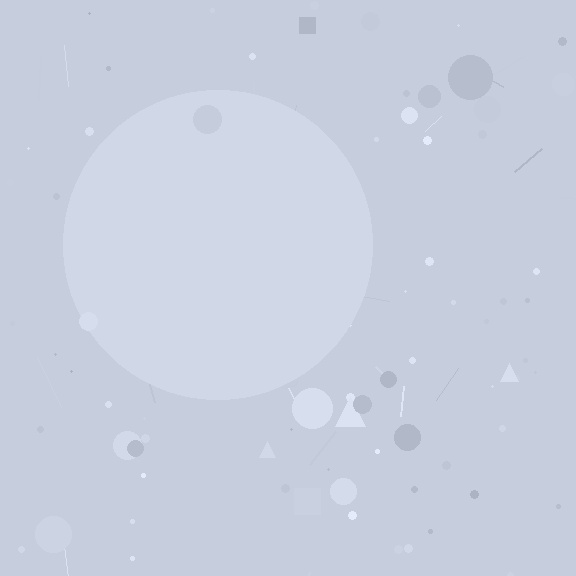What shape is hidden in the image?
A circle is hidden in the image.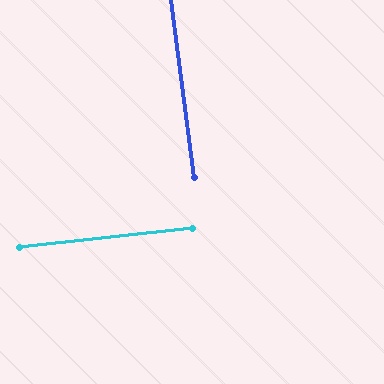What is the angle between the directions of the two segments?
Approximately 89 degrees.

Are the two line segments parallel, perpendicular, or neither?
Perpendicular — they meet at approximately 89°.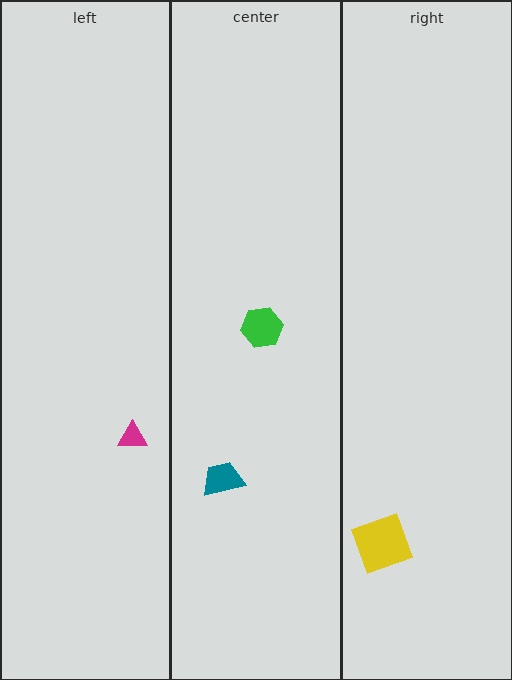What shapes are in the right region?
The yellow square.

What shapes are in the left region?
The magenta triangle.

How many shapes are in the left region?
1.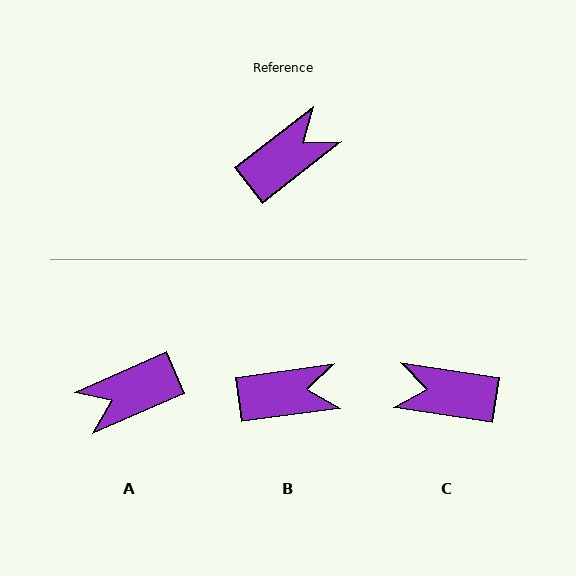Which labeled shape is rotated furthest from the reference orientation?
A, about 166 degrees away.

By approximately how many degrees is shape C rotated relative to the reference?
Approximately 133 degrees counter-clockwise.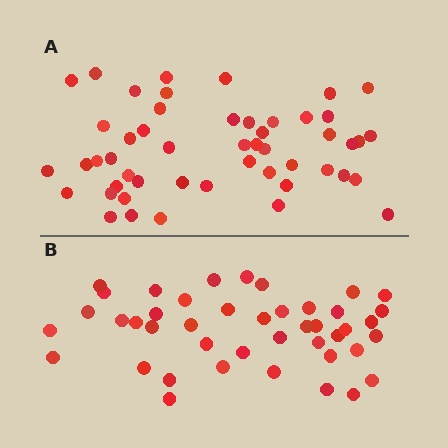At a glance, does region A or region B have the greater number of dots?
Region A (the top region) has more dots.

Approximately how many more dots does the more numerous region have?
Region A has roughly 8 or so more dots than region B.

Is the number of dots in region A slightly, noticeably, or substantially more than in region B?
Region A has only slightly more — the two regions are fairly close. The ratio is roughly 1.2 to 1.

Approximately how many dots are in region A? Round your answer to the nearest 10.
About 50 dots.